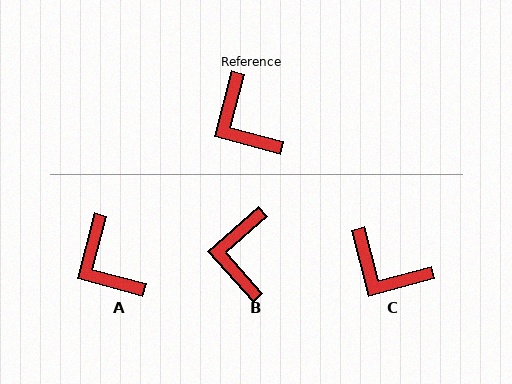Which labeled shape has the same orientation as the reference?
A.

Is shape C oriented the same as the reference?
No, it is off by about 29 degrees.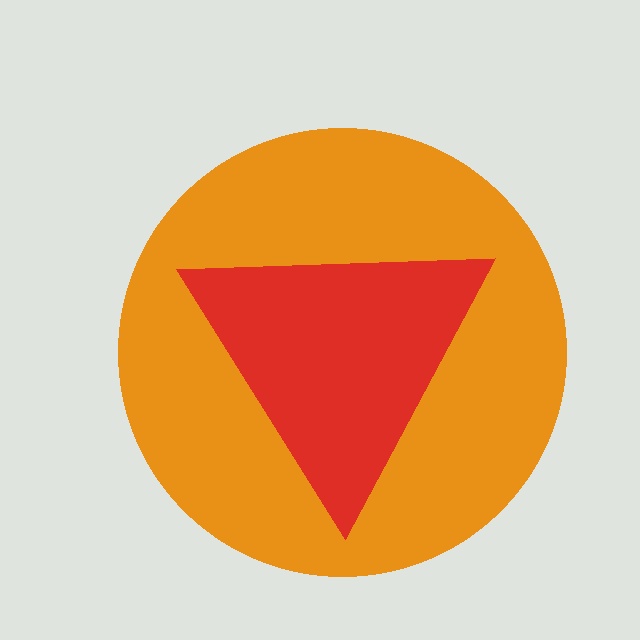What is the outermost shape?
The orange circle.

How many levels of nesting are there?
2.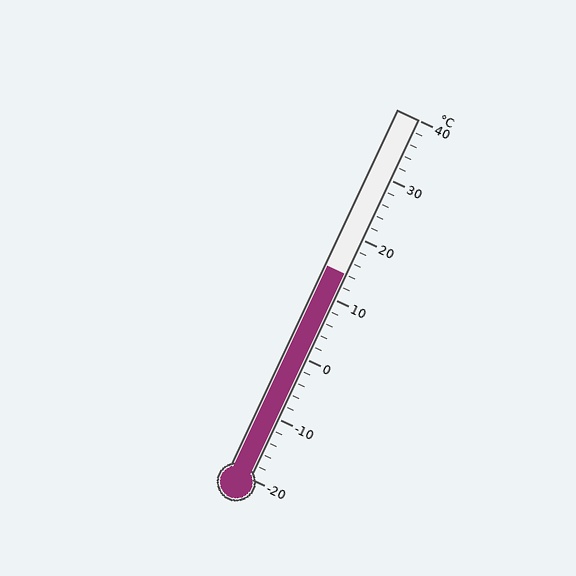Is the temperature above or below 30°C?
The temperature is below 30°C.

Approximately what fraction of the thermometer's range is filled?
The thermometer is filled to approximately 55% of its range.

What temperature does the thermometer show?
The thermometer shows approximately 14°C.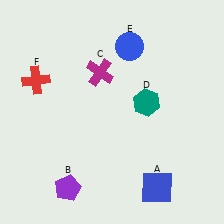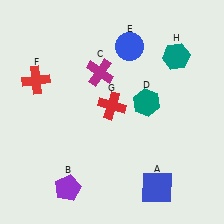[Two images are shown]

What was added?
A red cross (G), a teal hexagon (H) were added in Image 2.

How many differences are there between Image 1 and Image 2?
There are 2 differences between the two images.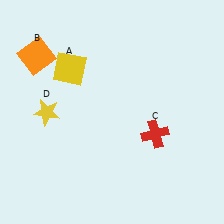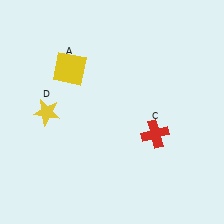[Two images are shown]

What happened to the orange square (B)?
The orange square (B) was removed in Image 2. It was in the top-left area of Image 1.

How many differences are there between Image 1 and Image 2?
There is 1 difference between the two images.